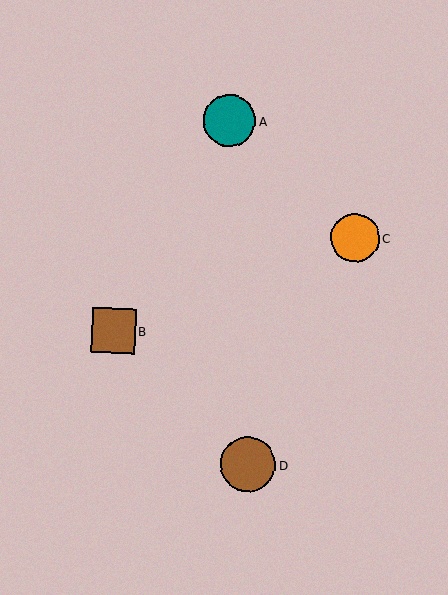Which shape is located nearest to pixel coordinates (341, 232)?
The orange circle (labeled C) at (355, 238) is nearest to that location.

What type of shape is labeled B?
Shape B is a brown square.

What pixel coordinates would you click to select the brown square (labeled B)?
Click at (113, 331) to select the brown square B.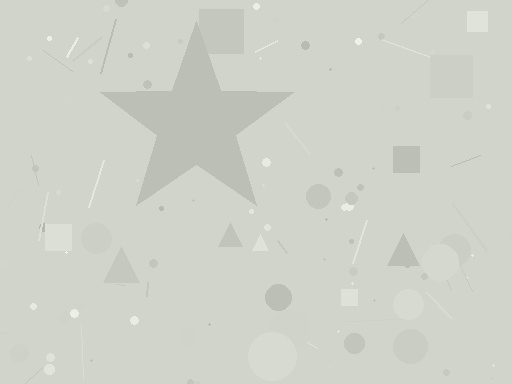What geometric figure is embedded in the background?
A star is embedded in the background.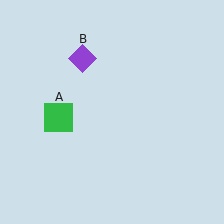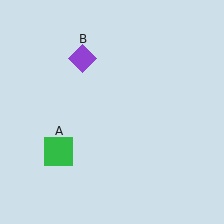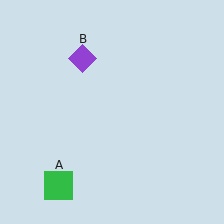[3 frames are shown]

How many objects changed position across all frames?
1 object changed position: green square (object A).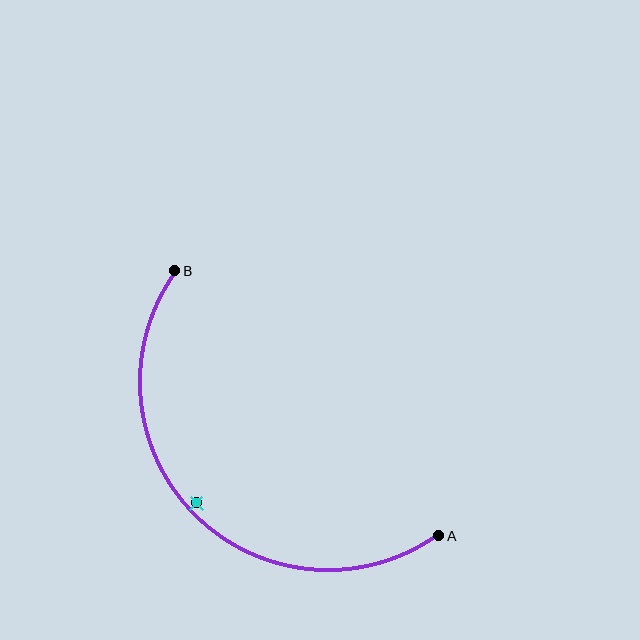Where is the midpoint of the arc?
The arc midpoint is the point on the curve farthest from the straight line joining A and B. It sits below and to the left of that line.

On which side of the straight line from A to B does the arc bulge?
The arc bulges below and to the left of the straight line connecting A and B.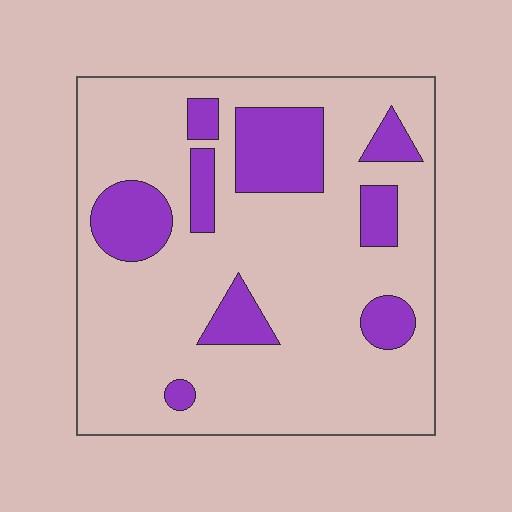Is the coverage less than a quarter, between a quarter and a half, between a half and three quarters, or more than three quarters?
Less than a quarter.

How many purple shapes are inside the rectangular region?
9.